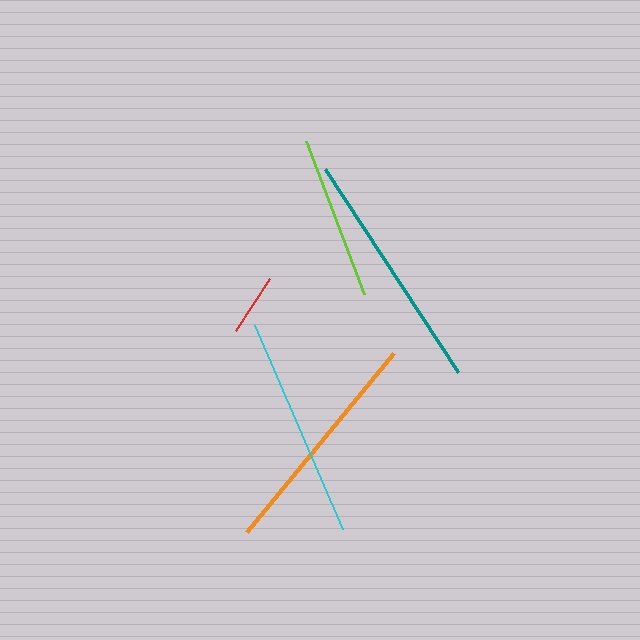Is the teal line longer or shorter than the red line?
The teal line is longer than the red line.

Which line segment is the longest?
The teal line is the longest at approximately 242 pixels.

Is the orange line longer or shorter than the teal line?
The teal line is longer than the orange line.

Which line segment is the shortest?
The red line is the shortest at approximately 62 pixels.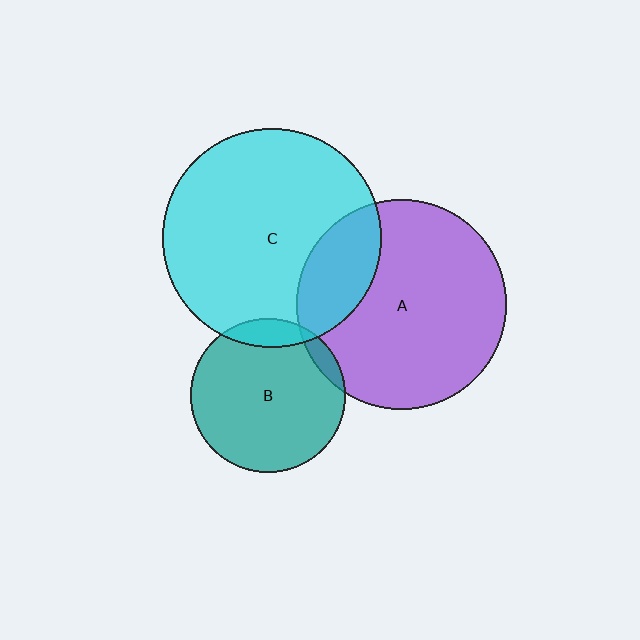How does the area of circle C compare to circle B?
Approximately 2.0 times.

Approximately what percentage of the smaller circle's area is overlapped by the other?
Approximately 10%.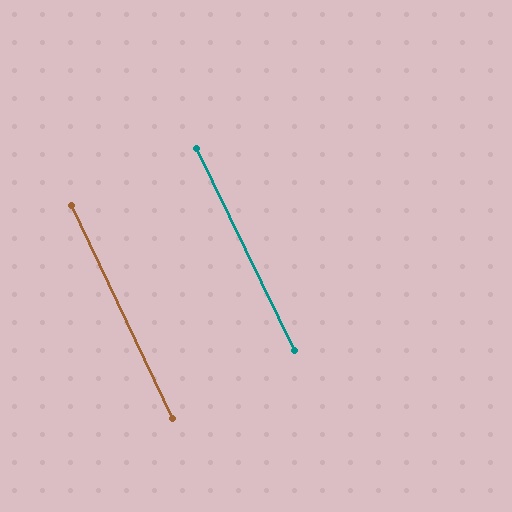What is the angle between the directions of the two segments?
Approximately 1 degree.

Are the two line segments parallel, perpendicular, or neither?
Parallel — their directions differ by only 0.7°.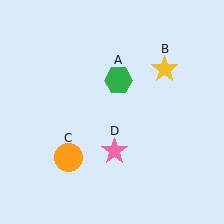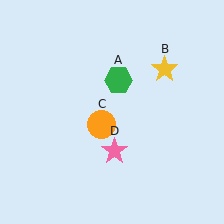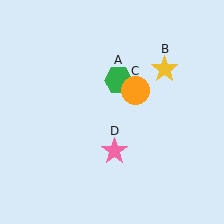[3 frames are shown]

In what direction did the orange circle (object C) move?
The orange circle (object C) moved up and to the right.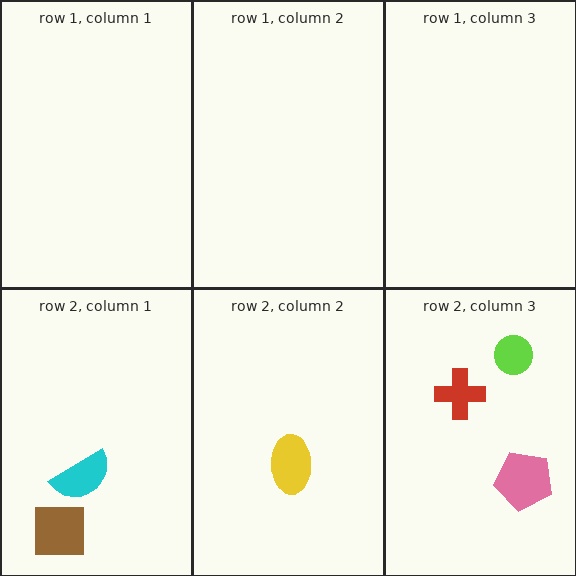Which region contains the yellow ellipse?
The row 2, column 2 region.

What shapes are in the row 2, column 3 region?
The red cross, the lime circle, the pink pentagon.